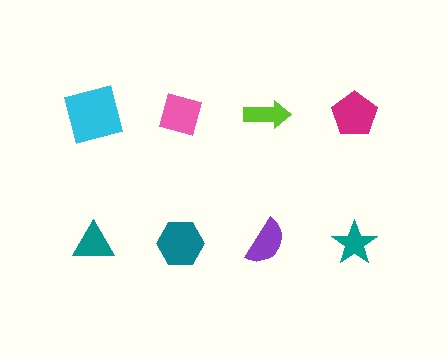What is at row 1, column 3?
A lime arrow.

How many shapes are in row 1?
4 shapes.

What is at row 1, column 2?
A pink diamond.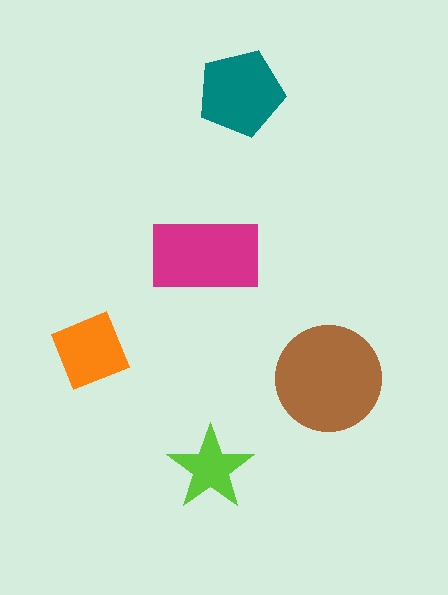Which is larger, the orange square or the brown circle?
The brown circle.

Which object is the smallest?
The lime star.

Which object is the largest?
The brown circle.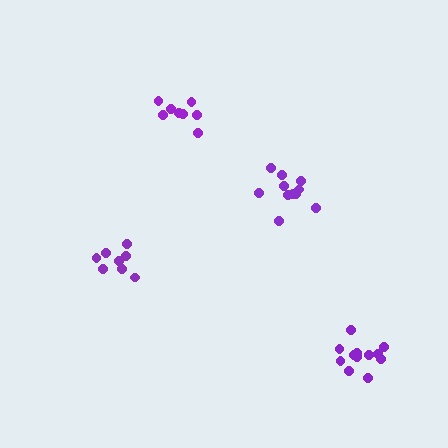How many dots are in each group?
Group 1: 8 dots, Group 2: 12 dots, Group 3: 8 dots, Group 4: 11 dots (39 total).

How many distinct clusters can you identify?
There are 4 distinct clusters.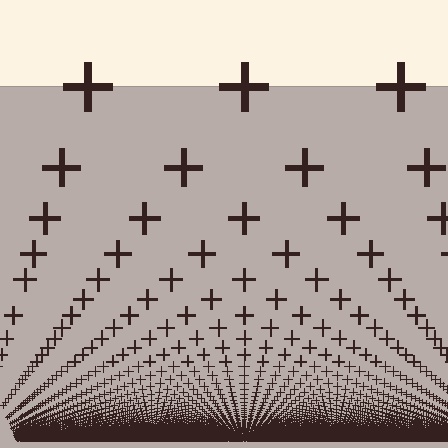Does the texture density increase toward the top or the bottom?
Density increases toward the bottom.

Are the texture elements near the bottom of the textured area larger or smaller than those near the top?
Smaller. The gradient is inverted — elements near the bottom are smaller and denser.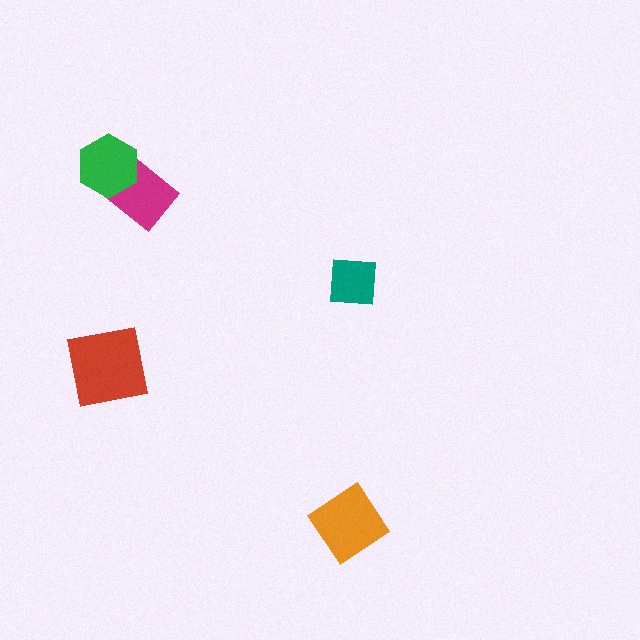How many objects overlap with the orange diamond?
0 objects overlap with the orange diamond.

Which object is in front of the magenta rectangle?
The green hexagon is in front of the magenta rectangle.